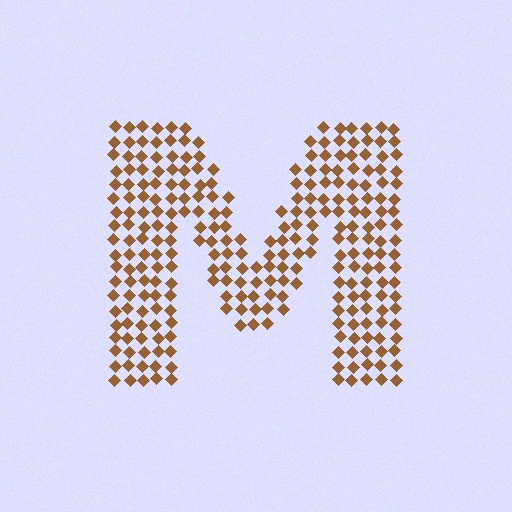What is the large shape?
The large shape is the letter M.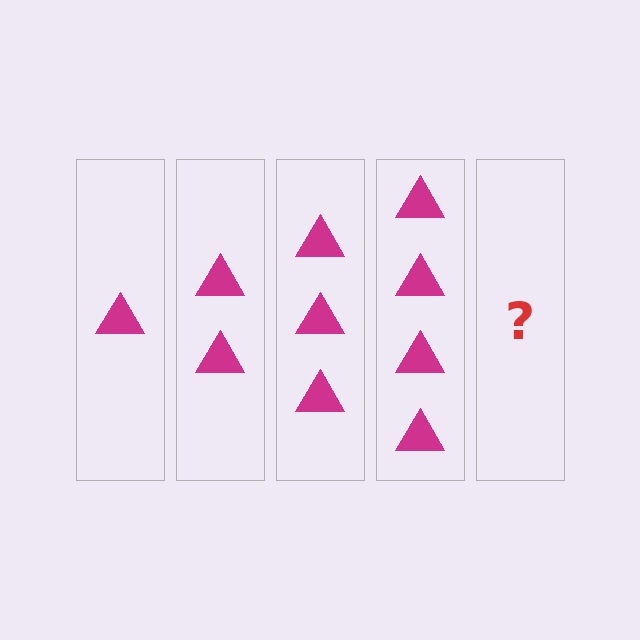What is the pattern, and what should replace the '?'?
The pattern is that each step adds one more triangle. The '?' should be 5 triangles.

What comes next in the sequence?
The next element should be 5 triangles.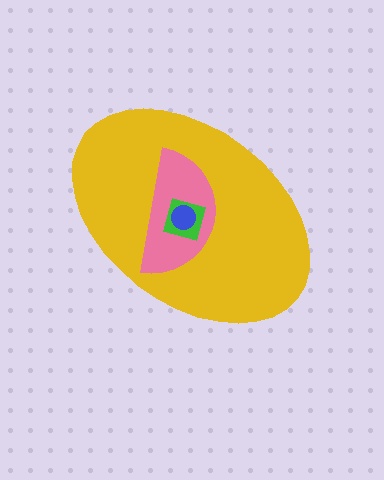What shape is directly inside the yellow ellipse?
The pink semicircle.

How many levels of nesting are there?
4.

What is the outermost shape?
The yellow ellipse.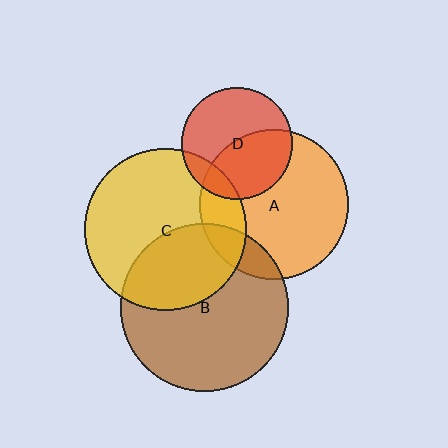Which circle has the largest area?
Circle B (brown).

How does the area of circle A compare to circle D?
Approximately 1.8 times.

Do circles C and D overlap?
Yes.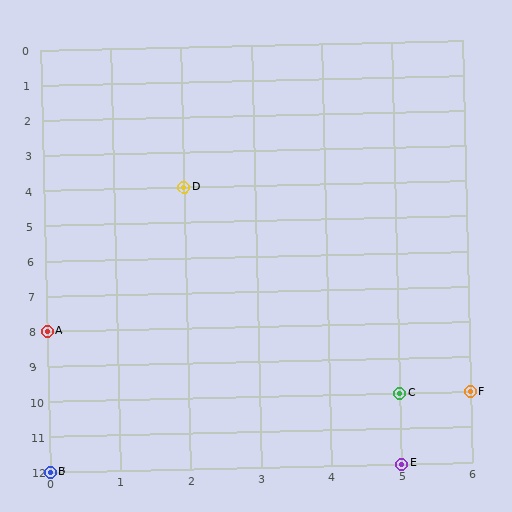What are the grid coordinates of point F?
Point F is at grid coordinates (6, 10).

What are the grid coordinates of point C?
Point C is at grid coordinates (5, 10).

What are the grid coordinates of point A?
Point A is at grid coordinates (0, 8).